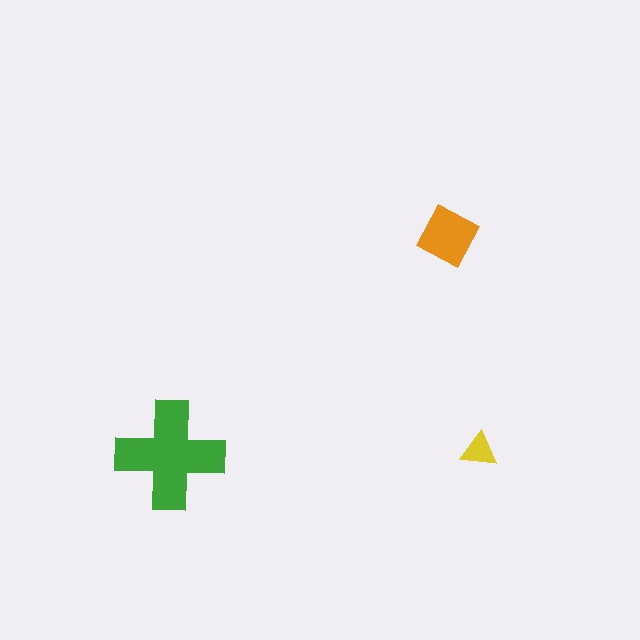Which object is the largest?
The green cross.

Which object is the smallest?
The yellow triangle.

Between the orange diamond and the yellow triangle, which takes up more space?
The orange diamond.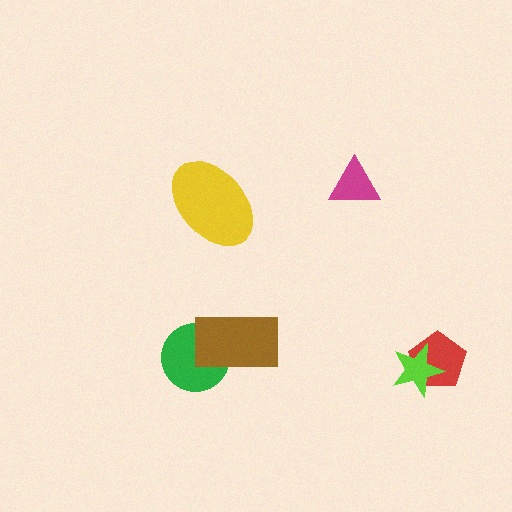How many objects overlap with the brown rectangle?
1 object overlaps with the brown rectangle.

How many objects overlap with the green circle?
1 object overlaps with the green circle.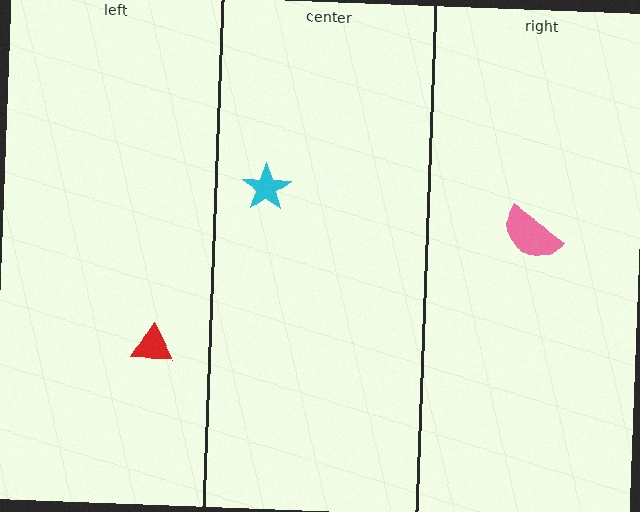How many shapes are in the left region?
1.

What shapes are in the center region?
The cyan star.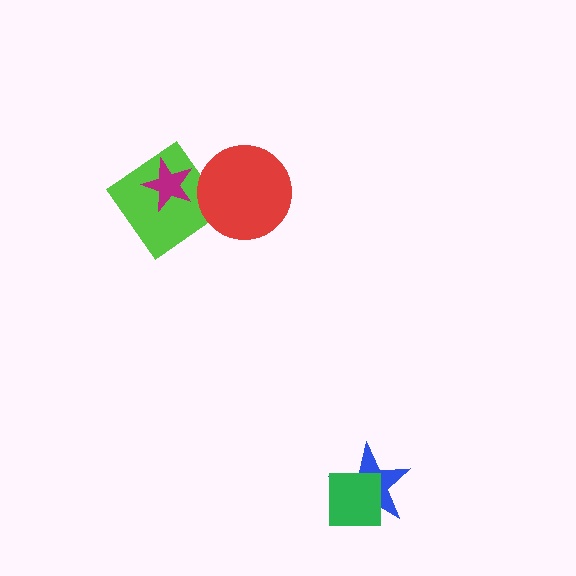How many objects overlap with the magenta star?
1 object overlaps with the magenta star.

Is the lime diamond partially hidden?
Yes, it is partially covered by another shape.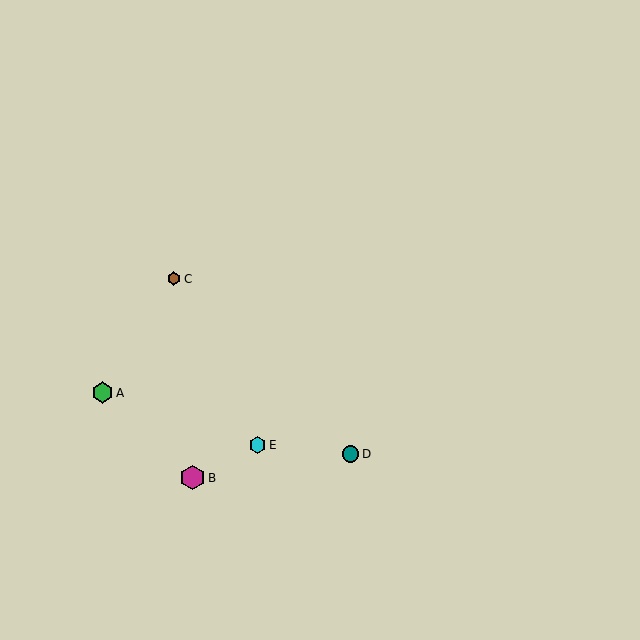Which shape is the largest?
The magenta hexagon (labeled B) is the largest.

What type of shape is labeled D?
Shape D is a teal circle.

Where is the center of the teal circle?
The center of the teal circle is at (350, 454).